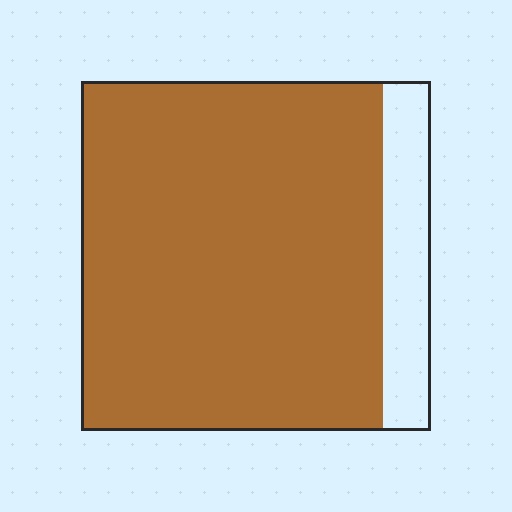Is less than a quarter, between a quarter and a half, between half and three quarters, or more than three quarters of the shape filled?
More than three quarters.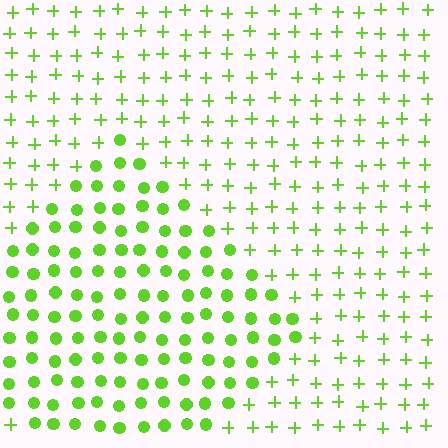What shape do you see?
I see a diamond.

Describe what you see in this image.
The image is filled with small lime elements arranged in a uniform grid. A diamond-shaped region contains circles, while the surrounding area contains plus signs. The boundary is defined purely by the change in element shape.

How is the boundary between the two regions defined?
The boundary is defined by a change in element shape: circles inside vs. plus signs outside. All elements share the same color and spacing.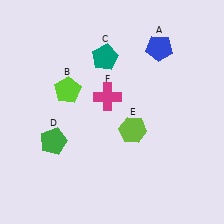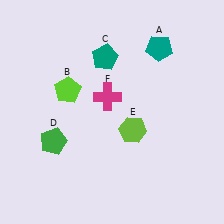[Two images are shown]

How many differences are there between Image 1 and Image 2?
There is 1 difference between the two images.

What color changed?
The pentagon (A) changed from blue in Image 1 to teal in Image 2.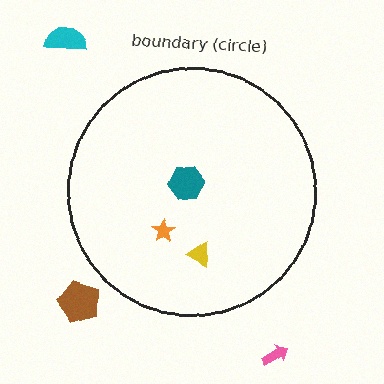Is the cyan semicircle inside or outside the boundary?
Outside.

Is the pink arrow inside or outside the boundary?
Outside.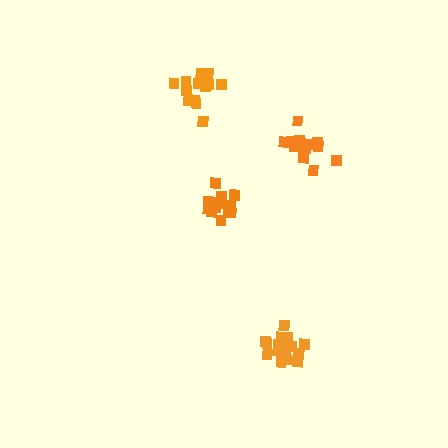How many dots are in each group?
Group 1: 14 dots, Group 2: 17 dots, Group 3: 13 dots, Group 4: 17 dots (61 total).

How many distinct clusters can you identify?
There are 4 distinct clusters.